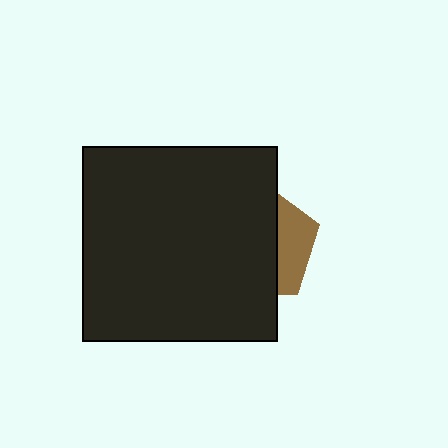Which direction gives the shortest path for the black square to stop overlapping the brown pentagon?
Moving left gives the shortest separation.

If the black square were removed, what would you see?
You would see the complete brown pentagon.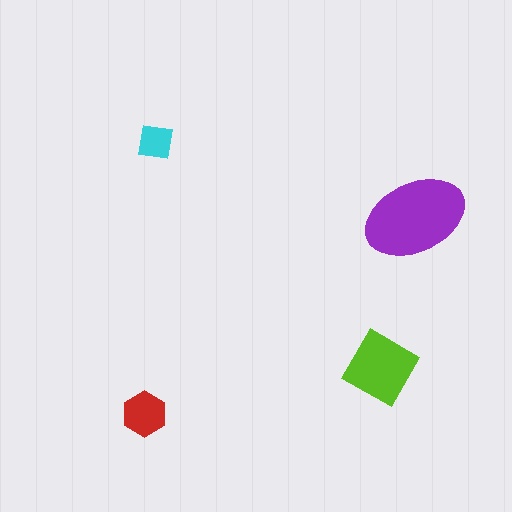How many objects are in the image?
There are 4 objects in the image.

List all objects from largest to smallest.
The purple ellipse, the lime square, the red hexagon, the cyan square.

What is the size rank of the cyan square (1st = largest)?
4th.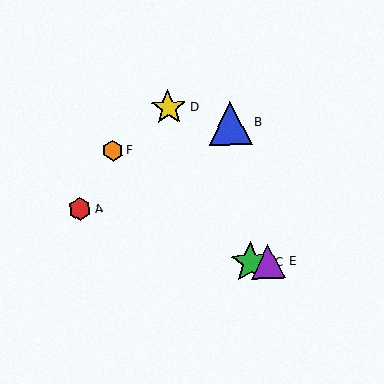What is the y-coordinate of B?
Object B is at y≈124.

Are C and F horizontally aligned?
No, C is at y≈262 and F is at y≈151.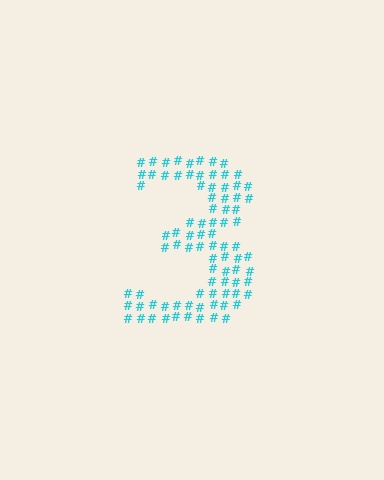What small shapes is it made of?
It is made of small hash symbols.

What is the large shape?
The large shape is the digit 3.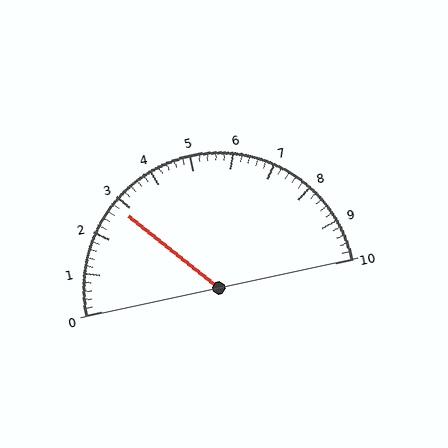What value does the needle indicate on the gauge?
The needle indicates approximately 2.8.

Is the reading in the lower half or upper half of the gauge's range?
The reading is in the lower half of the range (0 to 10).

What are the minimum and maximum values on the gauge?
The gauge ranges from 0 to 10.